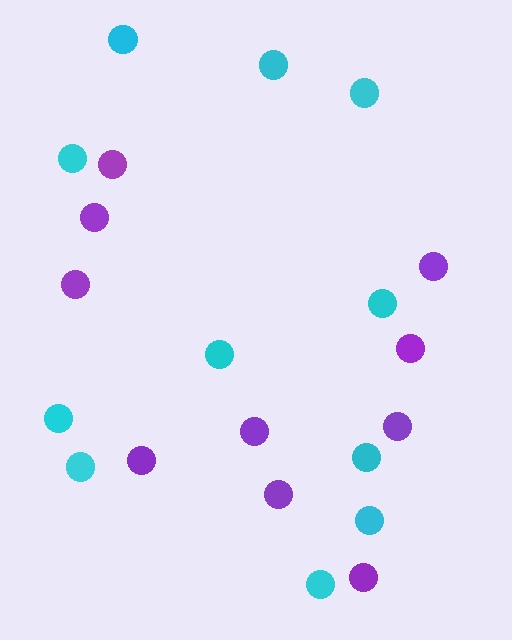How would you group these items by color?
There are 2 groups: one group of cyan circles (11) and one group of purple circles (10).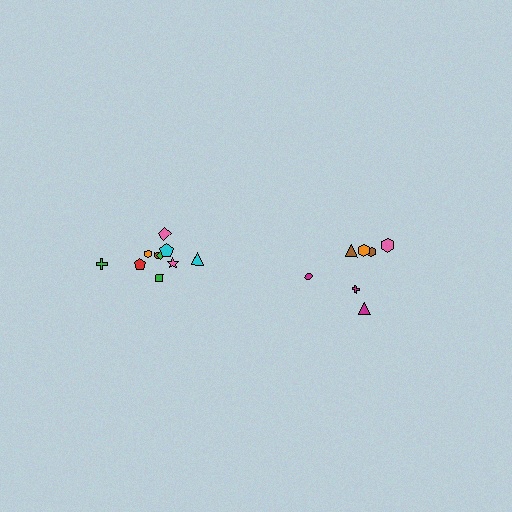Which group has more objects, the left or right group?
The left group.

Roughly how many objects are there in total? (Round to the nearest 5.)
Roughly 15 objects in total.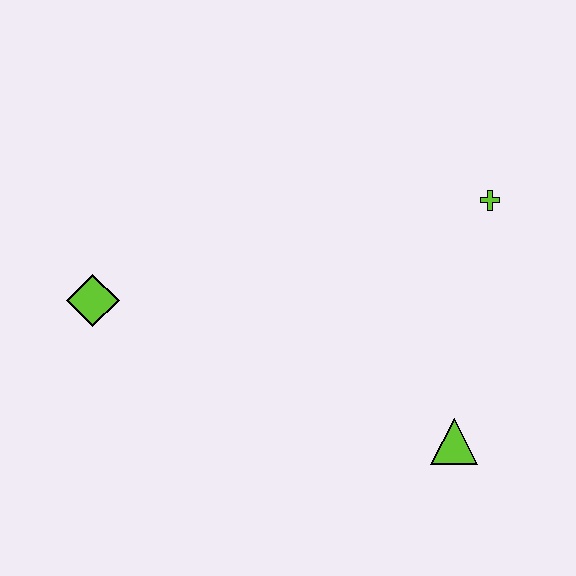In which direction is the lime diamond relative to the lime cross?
The lime diamond is to the left of the lime cross.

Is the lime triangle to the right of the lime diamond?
Yes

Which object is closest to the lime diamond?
The lime triangle is closest to the lime diamond.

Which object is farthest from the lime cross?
The lime diamond is farthest from the lime cross.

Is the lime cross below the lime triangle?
No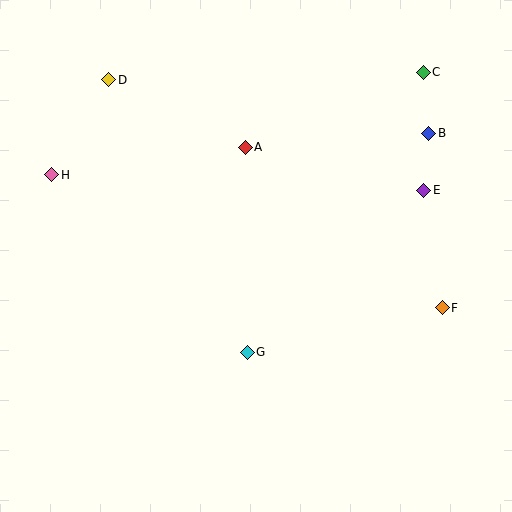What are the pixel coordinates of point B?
Point B is at (429, 133).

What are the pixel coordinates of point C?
Point C is at (423, 72).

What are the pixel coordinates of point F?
Point F is at (442, 308).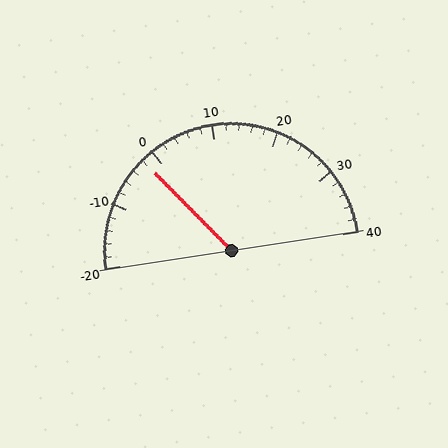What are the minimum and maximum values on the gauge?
The gauge ranges from -20 to 40.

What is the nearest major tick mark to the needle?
The nearest major tick mark is 0.